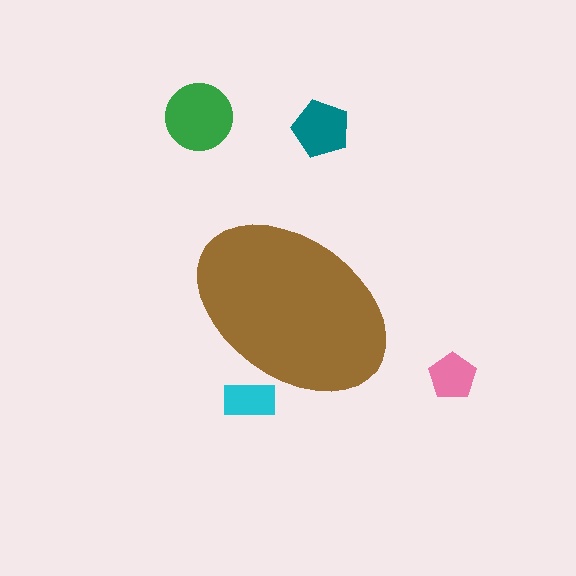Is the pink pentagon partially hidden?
No, the pink pentagon is fully visible.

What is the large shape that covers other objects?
A brown ellipse.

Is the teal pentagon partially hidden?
No, the teal pentagon is fully visible.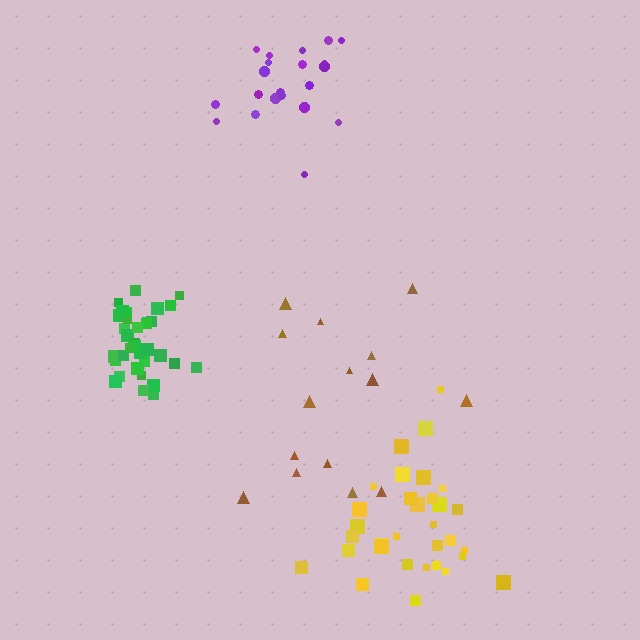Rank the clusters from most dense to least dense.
green, purple, yellow, brown.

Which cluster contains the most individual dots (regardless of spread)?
Green (34).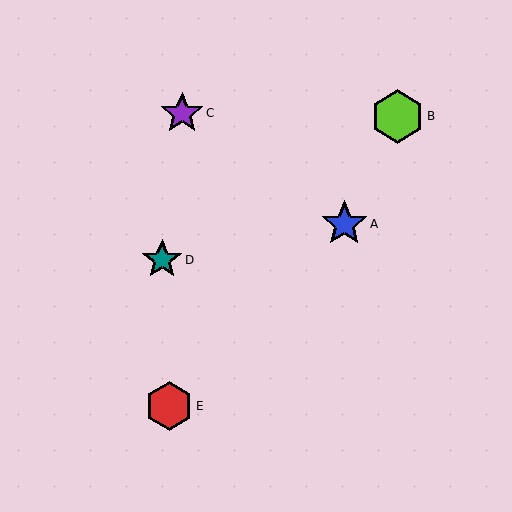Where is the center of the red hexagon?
The center of the red hexagon is at (169, 406).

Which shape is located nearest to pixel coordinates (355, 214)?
The blue star (labeled A) at (344, 224) is nearest to that location.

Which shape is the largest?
The lime hexagon (labeled B) is the largest.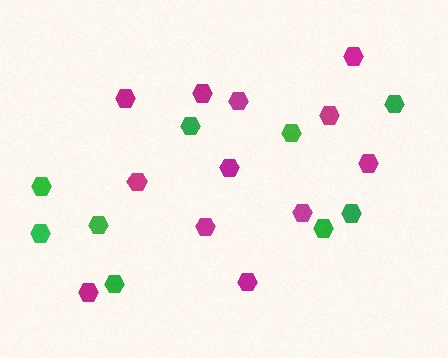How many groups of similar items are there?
There are 2 groups: one group of magenta hexagons (12) and one group of green hexagons (9).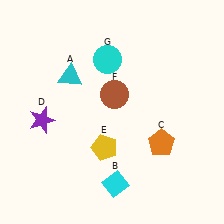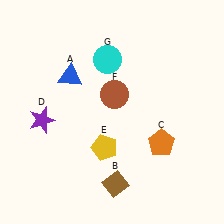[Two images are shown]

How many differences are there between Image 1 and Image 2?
There are 2 differences between the two images.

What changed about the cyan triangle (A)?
In Image 1, A is cyan. In Image 2, it changed to blue.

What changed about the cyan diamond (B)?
In Image 1, B is cyan. In Image 2, it changed to brown.